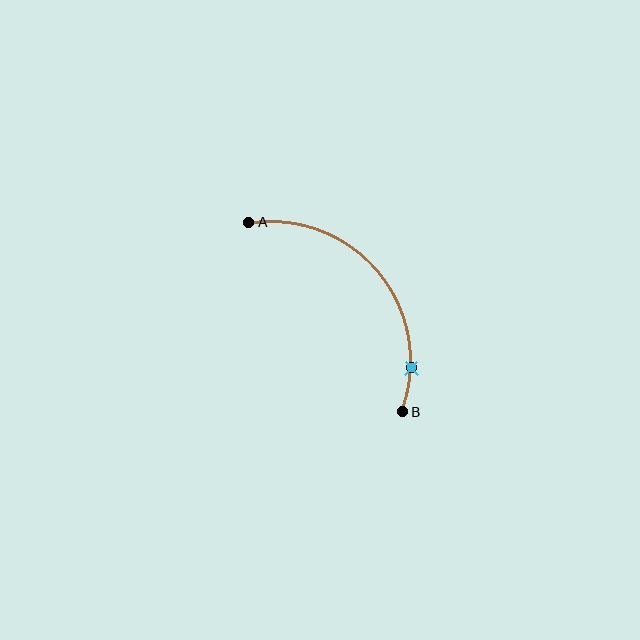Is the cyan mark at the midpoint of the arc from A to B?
No. The cyan mark lies on the arc but is closer to endpoint B. The arc midpoint would be at the point on the curve equidistant along the arc from both A and B.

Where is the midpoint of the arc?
The arc midpoint is the point on the curve farthest from the straight line joining A and B. It sits above and to the right of that line.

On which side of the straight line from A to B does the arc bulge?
The arc bulges above and to the right of the straight line connecting A and B.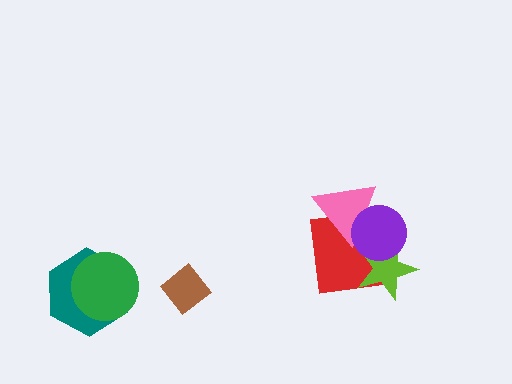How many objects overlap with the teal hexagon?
1 object overlaps with the teal hexagon.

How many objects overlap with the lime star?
2 objects overlap with the lime star.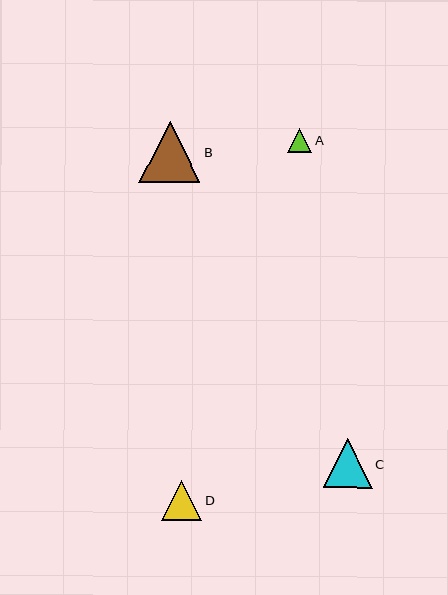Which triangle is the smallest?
Triangle A is the smallest with a size of approximately 24 pixels.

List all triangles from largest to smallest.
From largest to smallest: B, C, D, A.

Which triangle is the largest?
Triangle B is the largest with a size of approximately 61 pixels.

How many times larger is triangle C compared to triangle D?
Triangle C is approximately 1.2 times the size of triangle D.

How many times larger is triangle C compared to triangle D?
Triangle C is approximately 1.2 times the size of triangle D.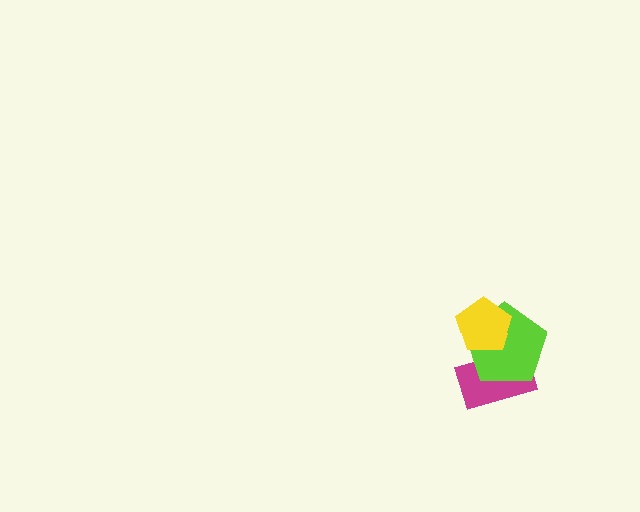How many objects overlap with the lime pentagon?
2 objects overlap with the lime pentagon.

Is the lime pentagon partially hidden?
Yes, it is partially covered by another shape.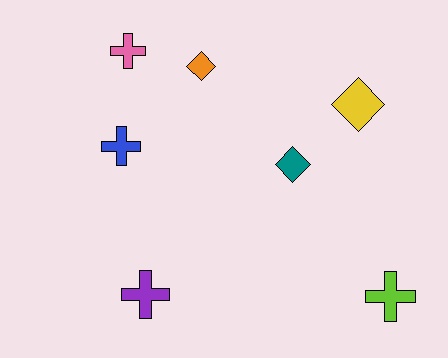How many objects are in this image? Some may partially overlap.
There are 7 objects.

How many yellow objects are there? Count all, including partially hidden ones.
There is 1 yellow object.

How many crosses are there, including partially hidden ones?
There are 4 crosses.